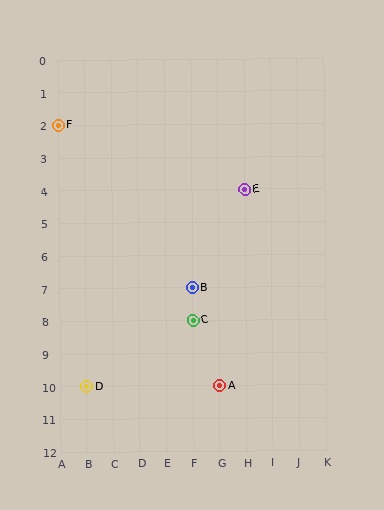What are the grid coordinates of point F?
Point F is at grid coordinates (A, 2).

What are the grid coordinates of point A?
Point A is at grid coordinates (G, 10).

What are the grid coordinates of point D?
Point D is at grid coordinates (B, 10).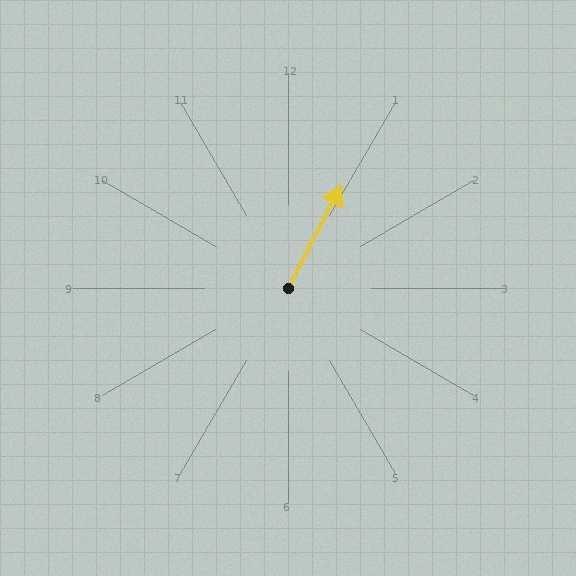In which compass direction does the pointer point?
Northeast.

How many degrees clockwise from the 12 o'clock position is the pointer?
Approximately 27 degrees.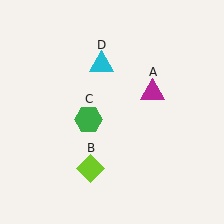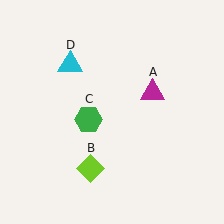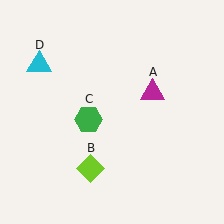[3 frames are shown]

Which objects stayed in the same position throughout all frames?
Magenta triangle (object A) and lime diamond (object B) and green hexagon (object C) remained stationary.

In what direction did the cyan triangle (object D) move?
The cyan triangle (object D) moved left.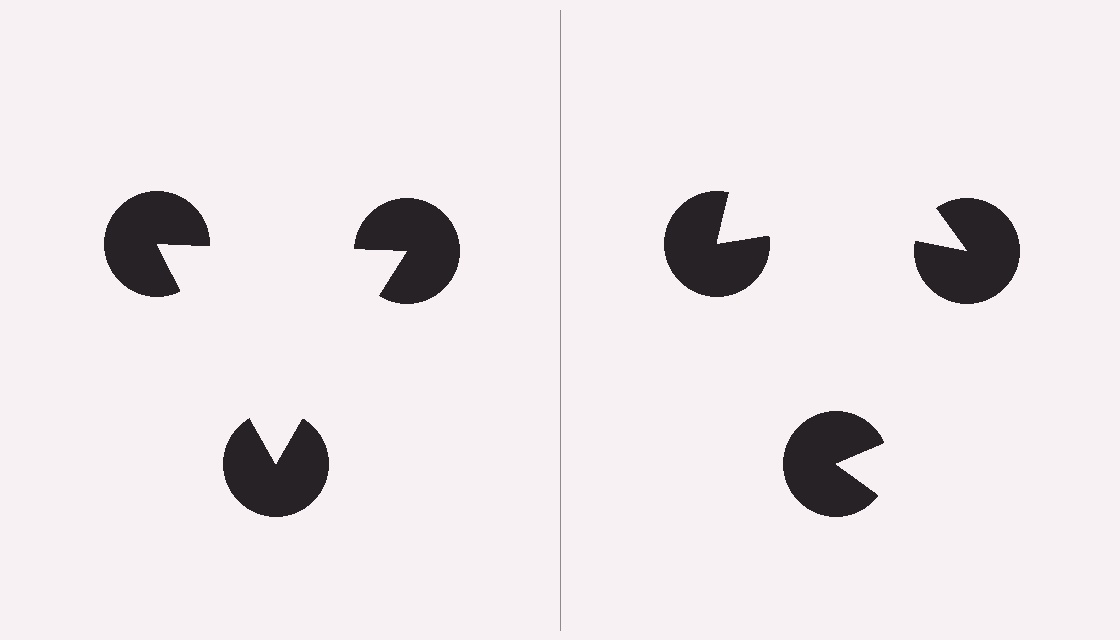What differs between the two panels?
The pac-man discs are positioned identically on both sides; only the wedge orientations differ. On the left they align to a triangle; on the right they are misaligned.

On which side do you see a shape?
An illusory triangle appears on the left side. On the right side the wedge cuts are rotated, so no coherent shape forms.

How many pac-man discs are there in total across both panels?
6 — 3 on each side.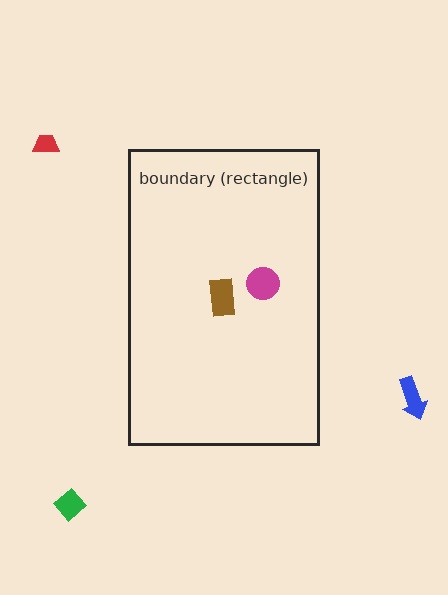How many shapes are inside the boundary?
2 inside, 3 outside.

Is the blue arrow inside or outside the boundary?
Outside.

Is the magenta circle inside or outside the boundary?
Inside.